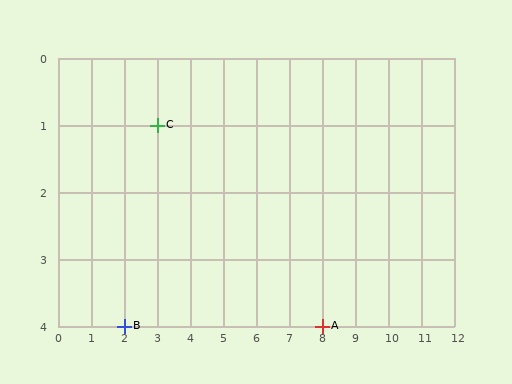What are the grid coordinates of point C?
Point C is at grid coordinates (3, 1).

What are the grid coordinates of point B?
Point B is at grid coordinates (2, 4).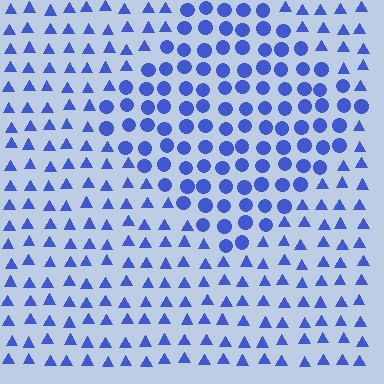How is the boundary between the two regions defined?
The boundary is defined by a change in element shape: circles inside vs. triangles outside. All elements share the same color and spacing.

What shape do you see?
I see a diamond.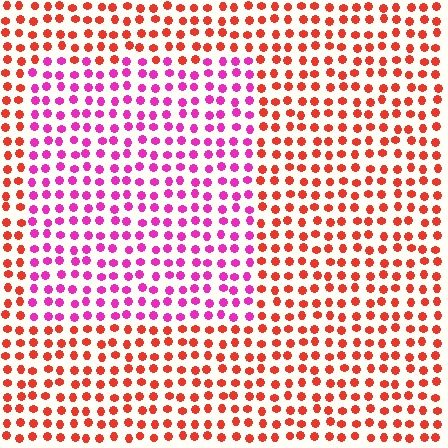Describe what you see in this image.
The image is filled with small red elements in a uniform arrangement. A rectangle-shaped region is visible where the elements are tinted to a slightly different hue, forming a subtle color boundary.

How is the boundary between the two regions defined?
The boundary is defined purely by a slight shift in hue (about 50 degrees). Spacing, size, and orientation are identical on both sides.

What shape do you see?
I see a rectangle.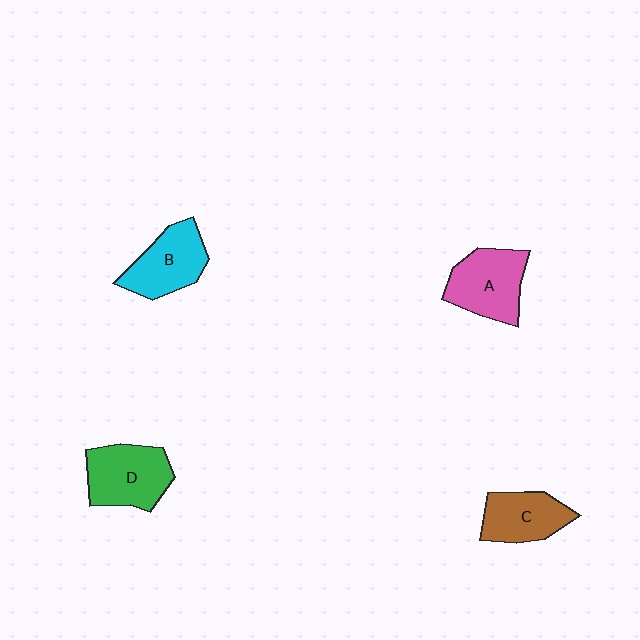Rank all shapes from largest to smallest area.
From largest to smallest: D (green), A (pink), B (cyan), C (brown).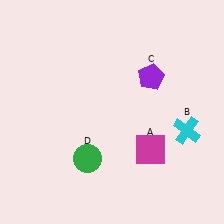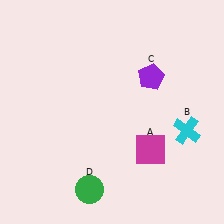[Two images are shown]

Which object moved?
The green circle (D) moved down.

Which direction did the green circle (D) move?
The green circle (D) moved down.